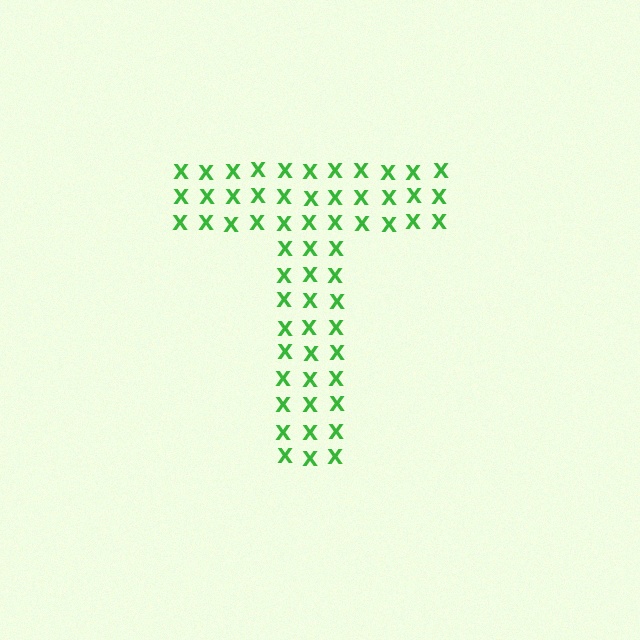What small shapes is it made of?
It is made of small letter X's.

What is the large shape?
The large shape is the letter T.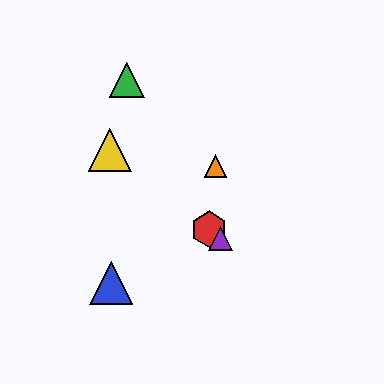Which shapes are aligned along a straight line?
The red hexagon, the yellow triangle, the purple triangle are aligned along a straight line.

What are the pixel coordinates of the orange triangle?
The orange triangle is at (215, 166).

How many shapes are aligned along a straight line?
3 shapes (the red hexagon, the yellow triangle, the purple triangle) are aligned along a straight line.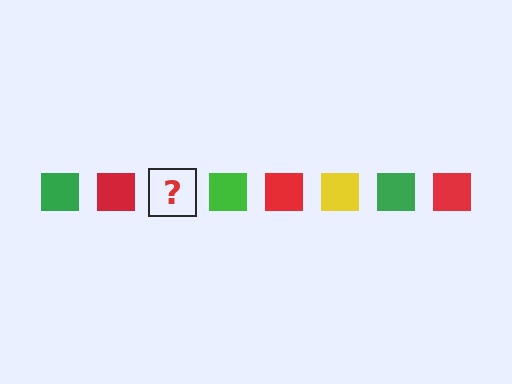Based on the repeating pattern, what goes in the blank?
The blank should be a yellow square.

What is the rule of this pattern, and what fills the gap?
The rule is that the pattern cycles through green, red, yellow squares. The gap should be filled with a yellow square.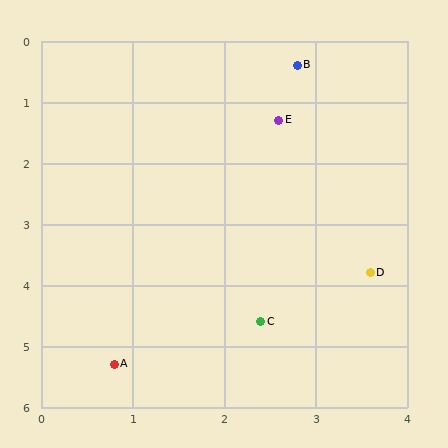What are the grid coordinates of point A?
Point A is at approximately (0.8, 5.3).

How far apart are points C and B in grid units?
Points C and B are about 4.2 grid units apart.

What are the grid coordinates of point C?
Point C is at approximately (2.4, 4.6).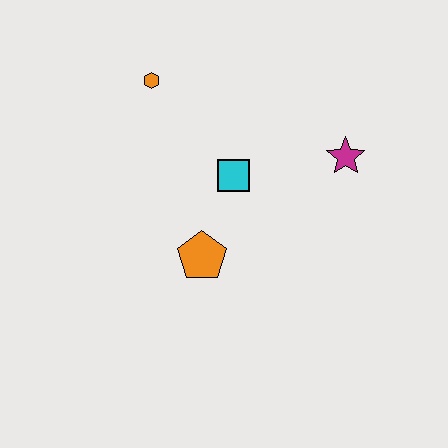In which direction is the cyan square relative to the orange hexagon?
The cyan square is below the orange hexagon.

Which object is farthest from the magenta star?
The orange hexagon is farthest from the magenta star.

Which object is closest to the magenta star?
The cyan square is closest to the magenta star.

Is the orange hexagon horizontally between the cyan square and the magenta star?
No